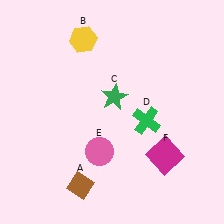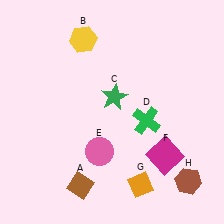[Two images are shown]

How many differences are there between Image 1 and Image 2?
There are 2 differences between the two images.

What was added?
An orange diamond (G), a brown hexagon (H) were added in Image 2.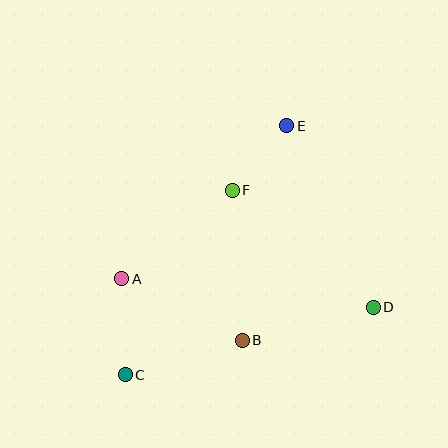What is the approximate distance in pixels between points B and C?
The distance between B and C is approximately 122 pixels.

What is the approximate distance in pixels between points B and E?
The distance between B and E is approximately 219 pixels.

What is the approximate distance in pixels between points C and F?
The distance between C and F is approximately 213 pixels.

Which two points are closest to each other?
Points E and F are closest to each other.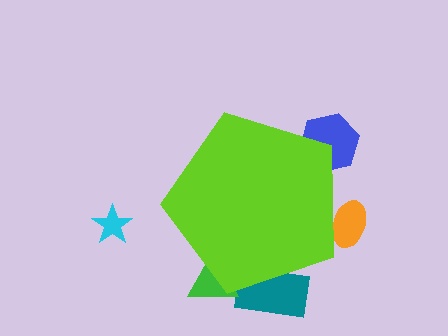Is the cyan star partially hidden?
No, the cyan star is fully visible.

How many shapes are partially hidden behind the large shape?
4 shapes are partially hidden.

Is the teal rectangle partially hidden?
Yes, the teal rectangle is partially hidden behind the lime pentagon.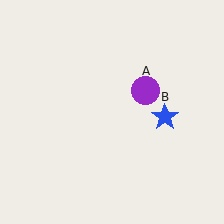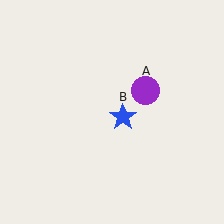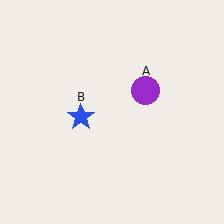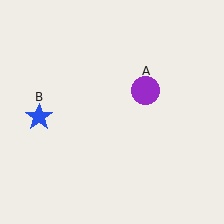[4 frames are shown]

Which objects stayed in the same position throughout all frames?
Purple circle (object A) remained stationary.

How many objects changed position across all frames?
1 object changed position: blue star (object B).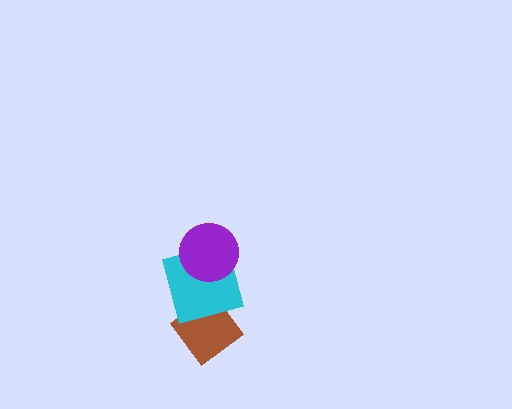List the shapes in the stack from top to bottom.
From top to bottom: the purple circle, the cyan square, the brown diamond.